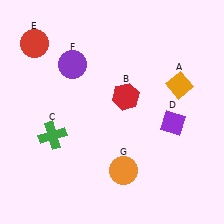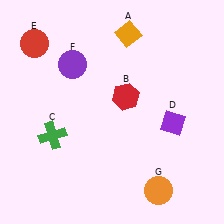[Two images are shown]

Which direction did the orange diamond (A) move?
The orange diamond (A) moved left.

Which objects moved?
The objects that moved are: the orange diamond (A), the orange circle (G).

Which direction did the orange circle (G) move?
The orange circle (G) moved right.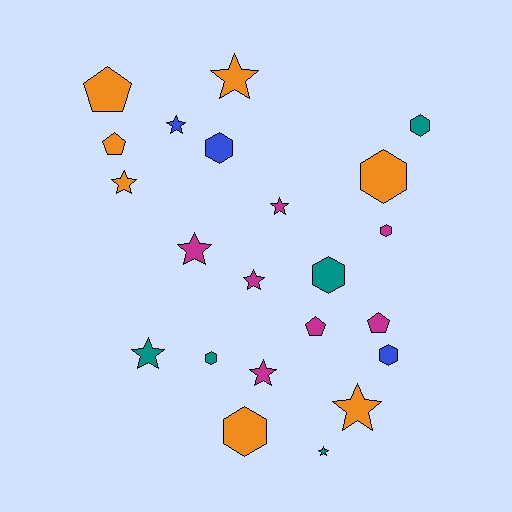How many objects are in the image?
There are 22 objects.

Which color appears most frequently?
Orange, with 7 objects.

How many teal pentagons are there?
There are no teal pentagons.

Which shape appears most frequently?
Star, with 10 objects.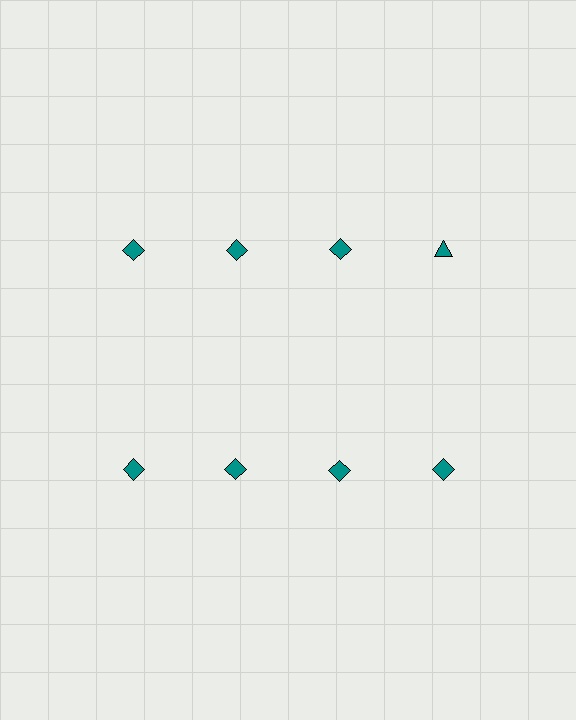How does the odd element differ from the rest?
It has a different shape: triangle instead of diamond.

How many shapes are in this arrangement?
There are 8 shapes arranged in a grid pattern.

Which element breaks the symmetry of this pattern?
The teal triangle in the top row, second from right column breaks the symmetry. All other shapes are teal diamonds.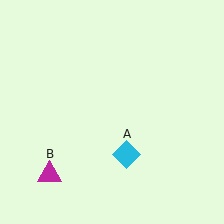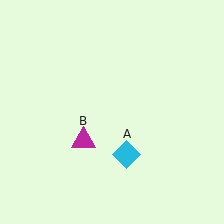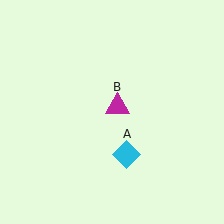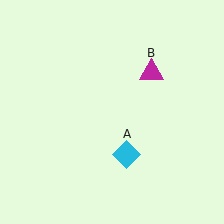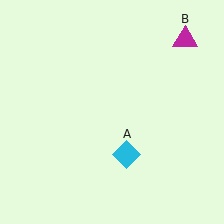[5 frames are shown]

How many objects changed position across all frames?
1 object changed position: magenta triangle (object B).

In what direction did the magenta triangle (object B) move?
The magenta triangle (object B) moved up and to the right.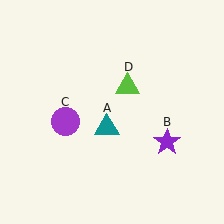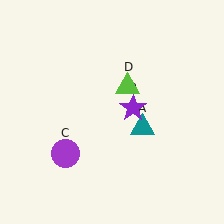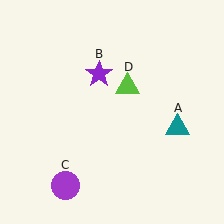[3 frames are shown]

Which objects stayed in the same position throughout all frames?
Lime triangle (object D) remained stationary.